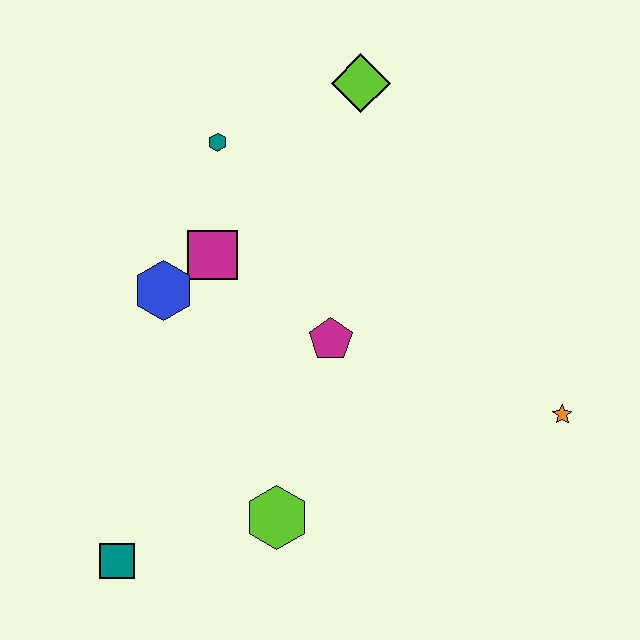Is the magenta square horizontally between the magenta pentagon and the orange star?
No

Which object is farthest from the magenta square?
The orange star is farthest from the magenta square.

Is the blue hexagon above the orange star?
Yes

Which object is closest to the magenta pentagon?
The magenta square is closest to the magenta pentagon.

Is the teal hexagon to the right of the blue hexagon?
Yes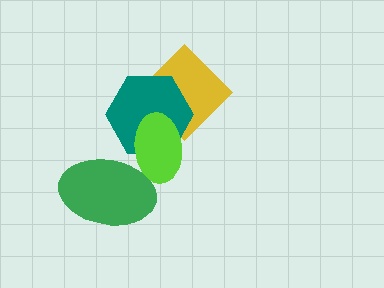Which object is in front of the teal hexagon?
The lime ellipse is in front of the teal hexagon.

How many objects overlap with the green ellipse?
1 object overlaps with the green ellipse.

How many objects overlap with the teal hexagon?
2 objects overlap with the teal hexagon.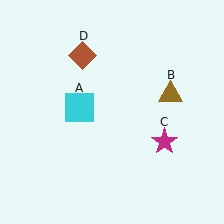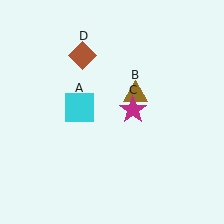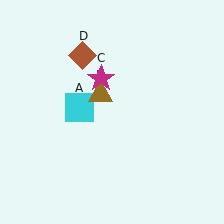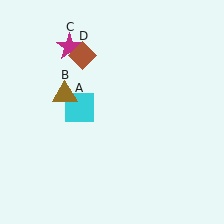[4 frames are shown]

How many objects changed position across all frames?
2 objects changed position: brown triangle (object B), magenta star (object C).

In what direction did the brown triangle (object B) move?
The brown triangle (object B) moved left.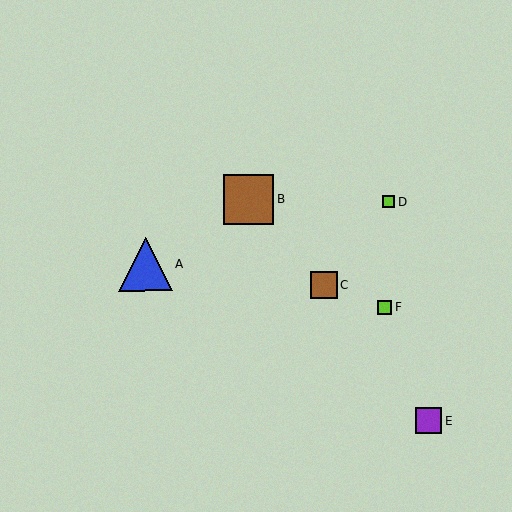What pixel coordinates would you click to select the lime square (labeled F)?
Click at (385, 308) to select the lime square F.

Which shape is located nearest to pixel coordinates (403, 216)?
The lime square (labeled D) at (389, 202) is nearest to that location.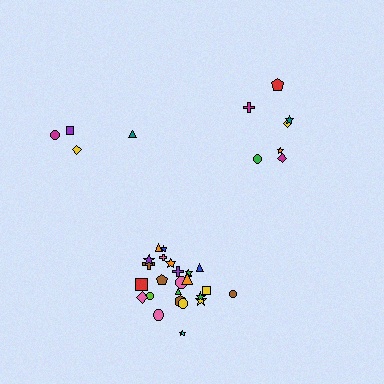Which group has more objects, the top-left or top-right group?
The top-right group.